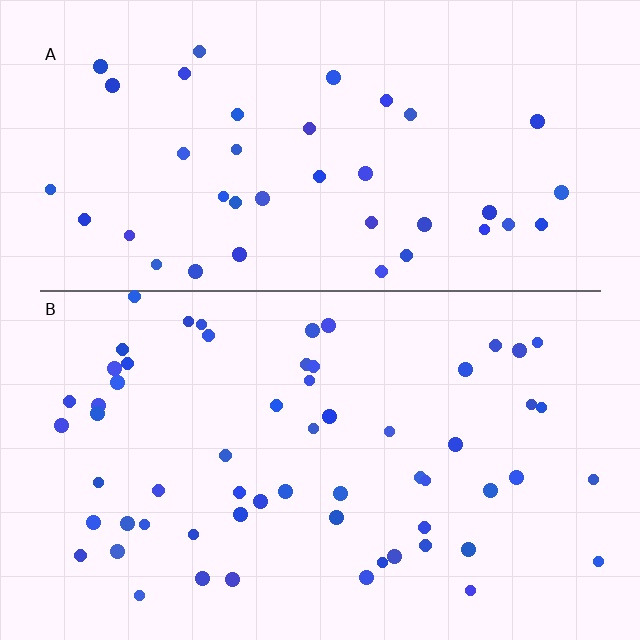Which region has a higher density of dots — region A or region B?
B (the bottom).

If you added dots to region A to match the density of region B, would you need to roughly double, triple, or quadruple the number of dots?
Approximately double.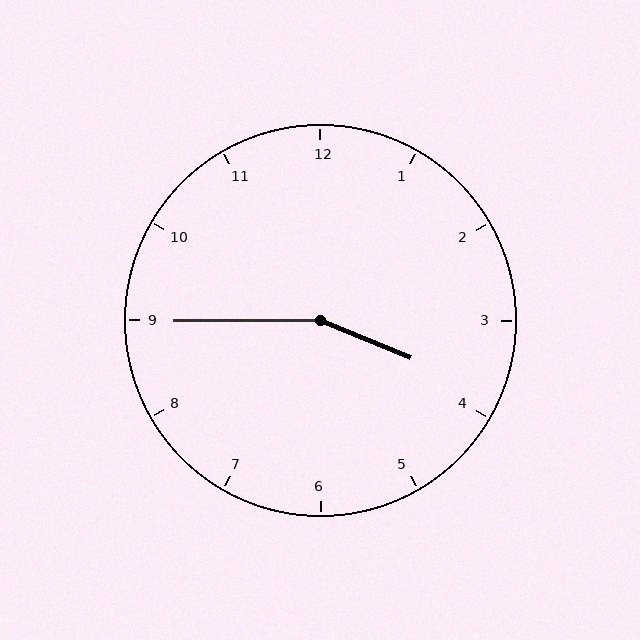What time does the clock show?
3:45.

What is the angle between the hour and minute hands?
Approximately 158 degrees.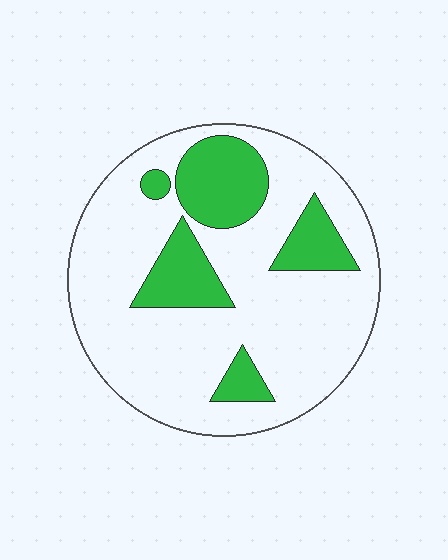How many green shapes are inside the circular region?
5.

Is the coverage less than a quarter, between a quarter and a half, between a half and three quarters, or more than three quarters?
Less than a quarter.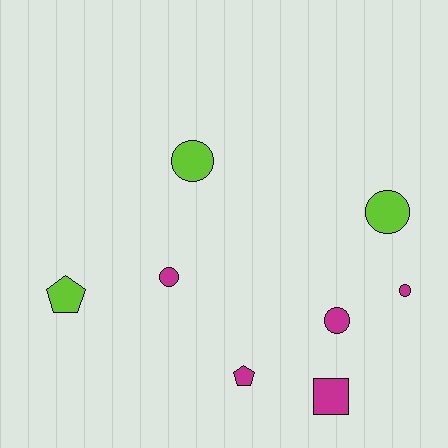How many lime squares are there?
There are no lime squares.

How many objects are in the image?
There are 8 objects.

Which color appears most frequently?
Magenta, with 5 objects.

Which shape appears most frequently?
Circle, with 5 objects.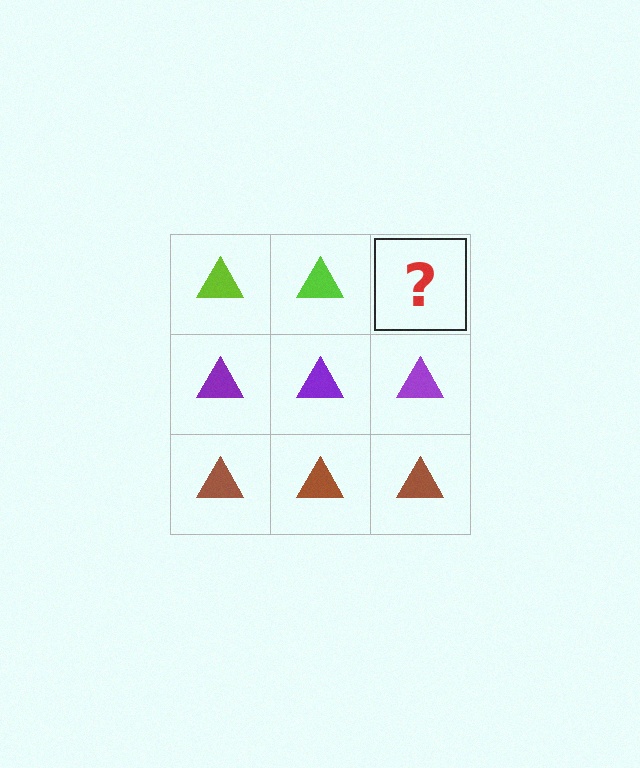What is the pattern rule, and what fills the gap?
The rule is that each row has a consistent color. The gap should be filled with a lime triangle.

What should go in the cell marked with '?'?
The missing cell should contain a lime triangle.